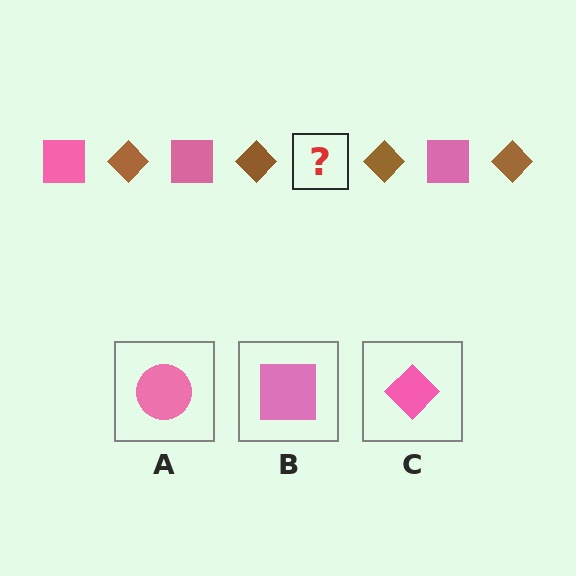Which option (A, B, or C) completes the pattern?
B.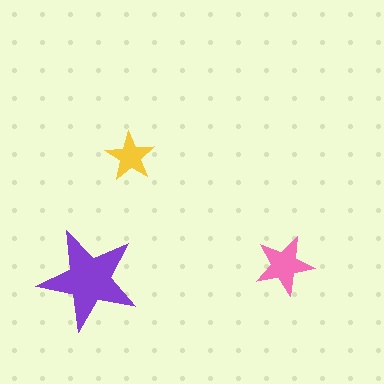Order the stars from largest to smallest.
the purple one, the pink one, the yellow one.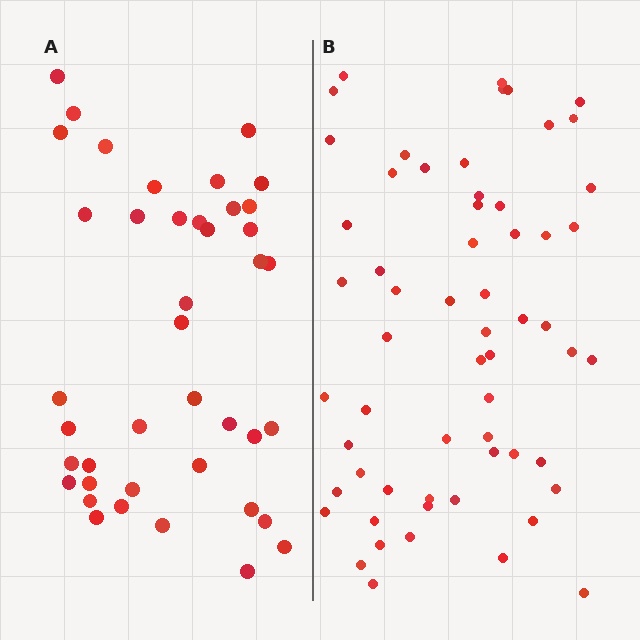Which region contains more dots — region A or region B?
Region B (the right region) has more dots.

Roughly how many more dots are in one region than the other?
Region B has approximately 20 more dots than region A.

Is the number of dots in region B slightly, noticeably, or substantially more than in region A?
Region B has substantially more. The ratio is roughly 1.5 to 1.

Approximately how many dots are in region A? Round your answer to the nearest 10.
About 40 dots. (The exact count is 41, which rounds to 40.)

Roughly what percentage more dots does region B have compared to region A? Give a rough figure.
About 45% more.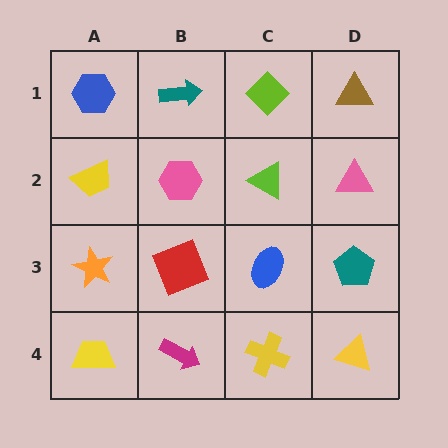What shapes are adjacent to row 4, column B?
A red square (row 3, column B), a yellow trapezoid (row 4, column A), a yellow cross (row 4, column C).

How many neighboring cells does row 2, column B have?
4.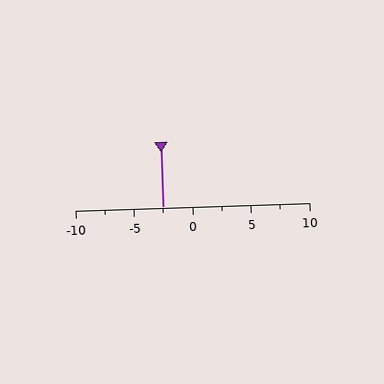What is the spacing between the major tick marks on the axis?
The major ticks are spaced 5 apart.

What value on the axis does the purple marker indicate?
The marker indicates approximately -2.5.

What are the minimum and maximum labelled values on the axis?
The axis runs from -10 to 10.